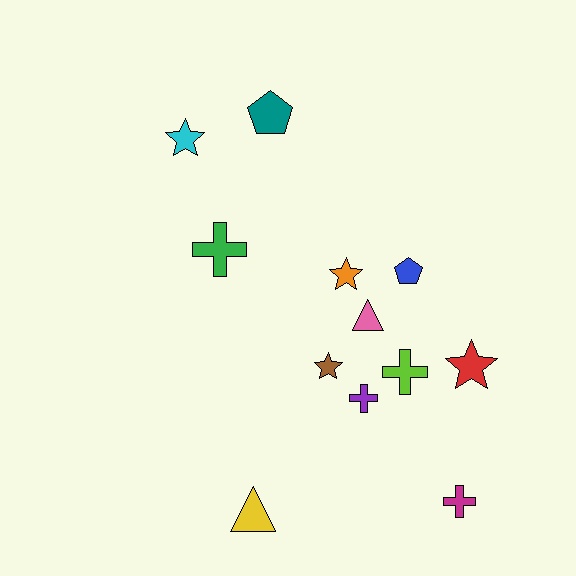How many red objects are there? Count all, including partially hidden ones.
There is 1 red object.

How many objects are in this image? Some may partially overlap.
There are 12 objects.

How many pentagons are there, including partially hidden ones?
There are 2 pentagons.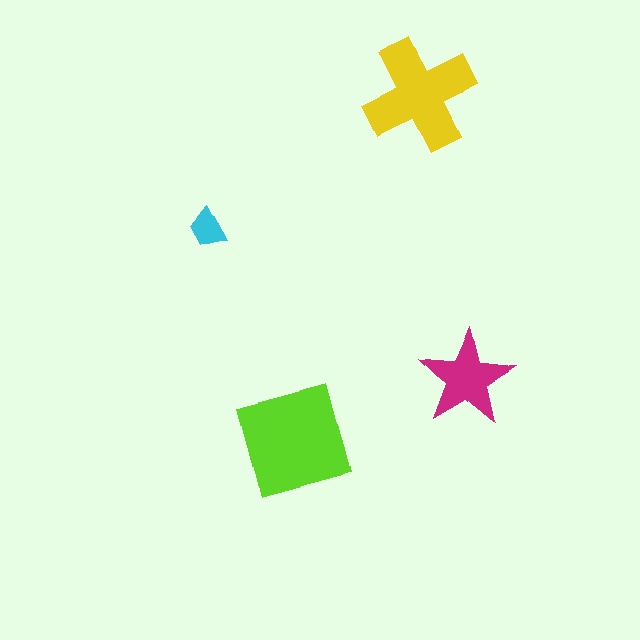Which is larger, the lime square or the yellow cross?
The lime square.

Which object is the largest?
The lime square.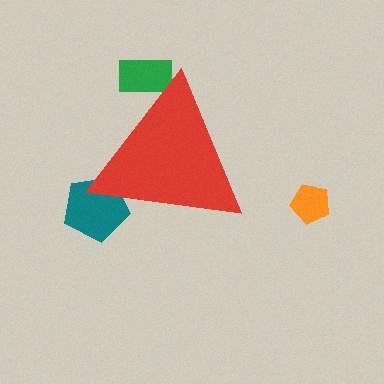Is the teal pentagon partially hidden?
Yes, the teal pentagon is partially hidden behind the red triangle.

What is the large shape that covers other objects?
A red triangle.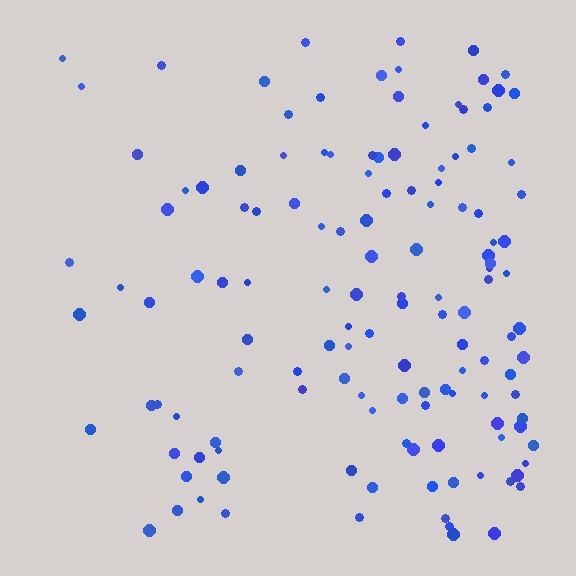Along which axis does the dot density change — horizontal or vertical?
Horizontal.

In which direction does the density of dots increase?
From left to right, with the right side densest.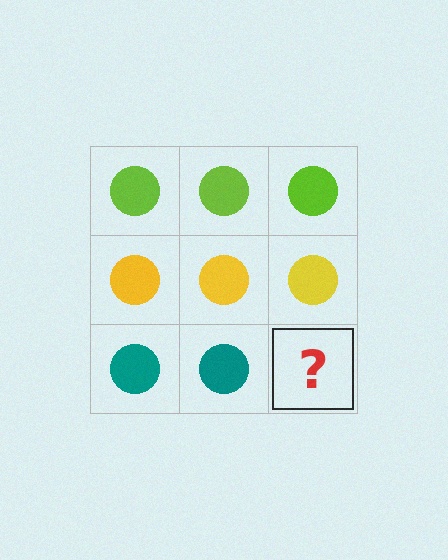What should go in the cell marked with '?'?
The missing cell should contain a teal circle.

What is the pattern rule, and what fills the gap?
The rule is that each row has a consistent color. The gap should be filled with a teal circle.